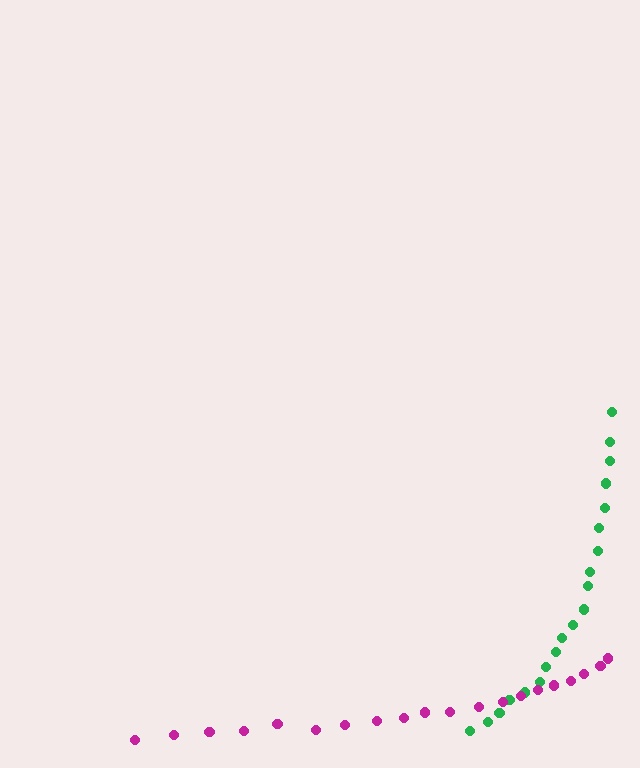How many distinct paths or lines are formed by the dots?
There are 2 distinct paths.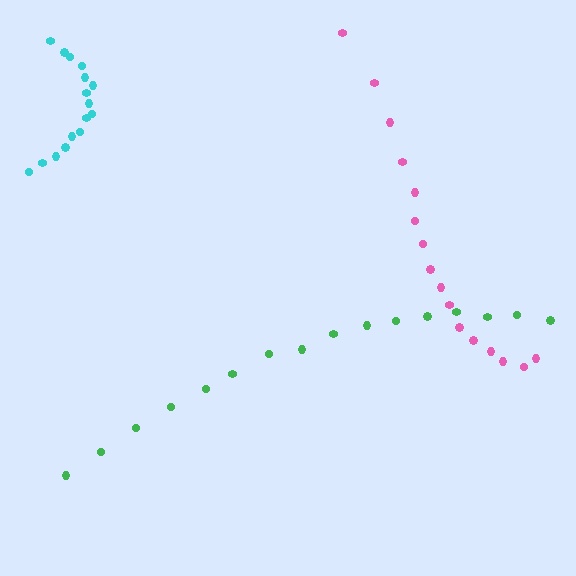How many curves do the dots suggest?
There are 3 distinct paths.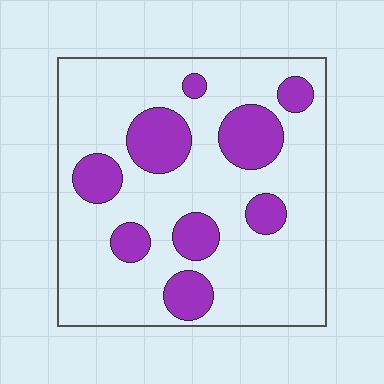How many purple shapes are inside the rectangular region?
9.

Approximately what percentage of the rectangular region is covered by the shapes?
Approximately 25%.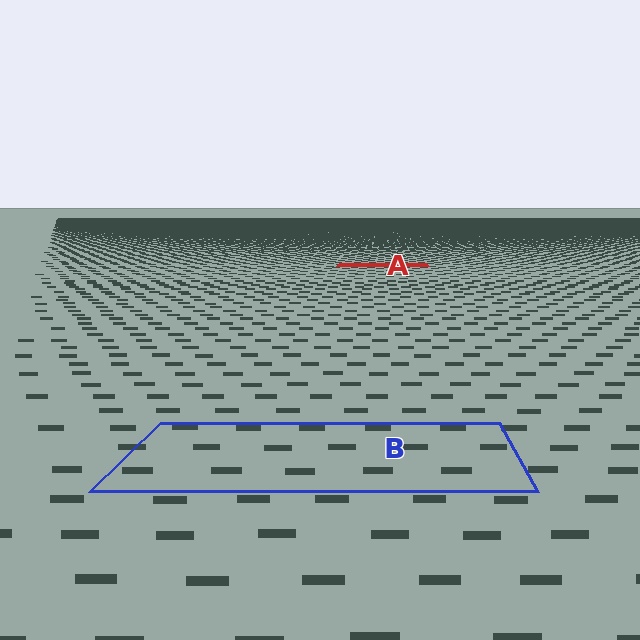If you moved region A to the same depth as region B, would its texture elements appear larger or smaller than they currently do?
They would appear larger. At a closer depth, the same texture elements are projected at a bigger on-screen size.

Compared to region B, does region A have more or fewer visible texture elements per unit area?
Region A has more texture elements per unit area — they are packed more densely because it is farther away.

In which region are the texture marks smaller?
The texture marks are smaller in region A, because it is farther away.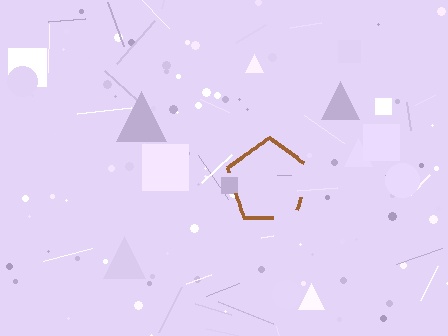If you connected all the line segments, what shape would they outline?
They would outline a pentagon.